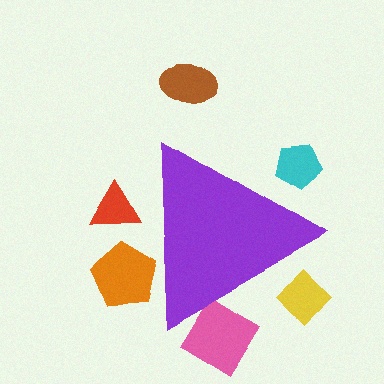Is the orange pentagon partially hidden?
Yes, the orange pentagon is partially hidden behind the purple triangle.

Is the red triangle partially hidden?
Yes, the red triangle is partially hidden behind the purple triangle.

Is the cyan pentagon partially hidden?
Yes, the cyan pentagon is partially hidden behind the purple triangle.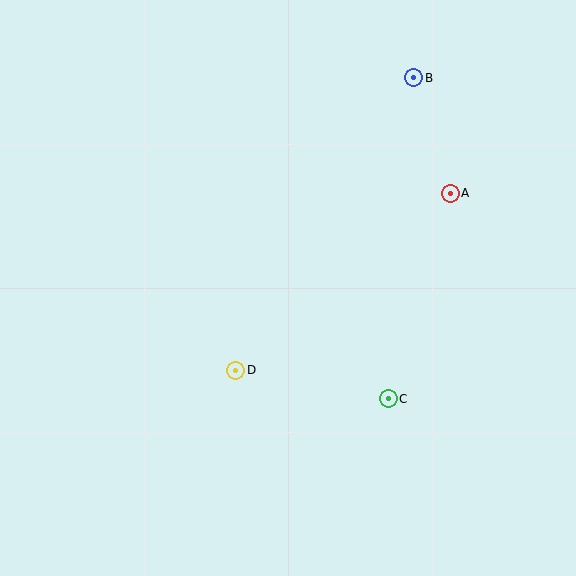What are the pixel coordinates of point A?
Point A is at (450, 193).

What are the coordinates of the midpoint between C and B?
The midpoint between C and B is at (401, 238).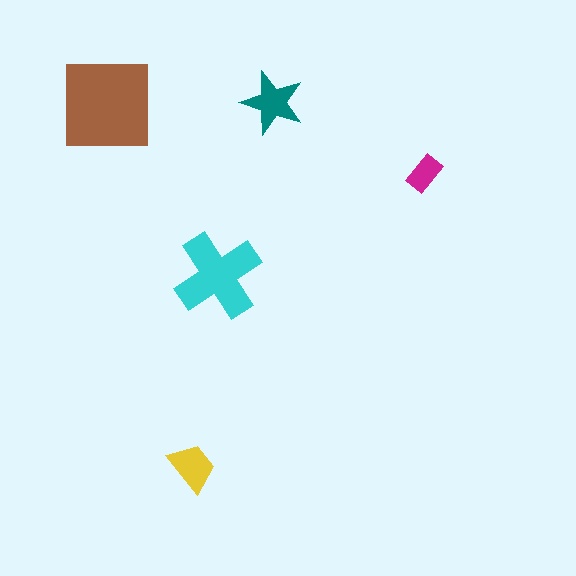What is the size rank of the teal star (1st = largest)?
3rd.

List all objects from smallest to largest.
The magenta rectangle, the yellow trapezoid, the teal star, the cyan cross, the brown square.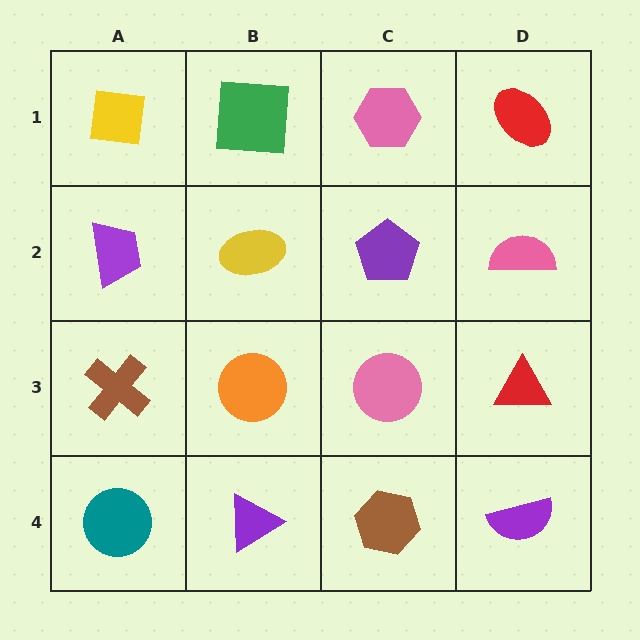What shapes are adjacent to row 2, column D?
A red ellipse (row 1, column D), a red triangle (row 3, column D), a purple pentagon (row 2, column C).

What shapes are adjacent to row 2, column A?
A yellow square (row 1, column A), a brown cross (row 3, column A), a yellow ellipse (row 2, column B).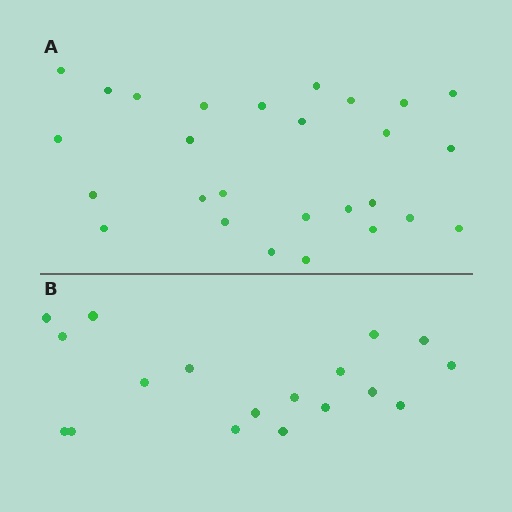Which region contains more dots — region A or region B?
Region A (the top region) has more dots.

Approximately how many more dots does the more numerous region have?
Region A has roughly 8 or so more dots than region B.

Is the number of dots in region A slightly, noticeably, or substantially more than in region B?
Region A has substantially more. The ratio is roughly 1.5 to 1.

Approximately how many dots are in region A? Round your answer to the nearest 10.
About 30 dots. (The exact count is 27, which rounds to 30.)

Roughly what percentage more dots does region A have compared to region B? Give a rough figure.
About 50% more.